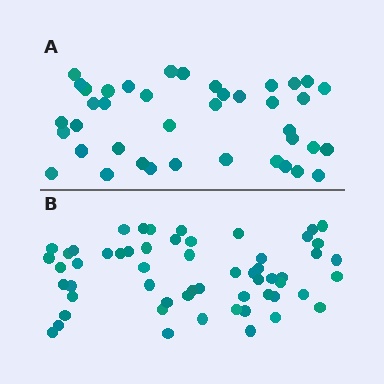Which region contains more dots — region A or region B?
Region B (the bottom region) has more dots.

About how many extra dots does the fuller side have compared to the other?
Region B has approximately 15 more dots than region A.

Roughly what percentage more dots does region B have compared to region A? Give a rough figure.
About 40% more.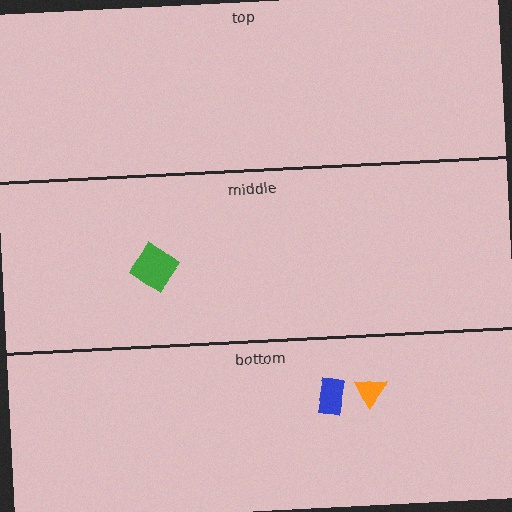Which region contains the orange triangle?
The bottom region.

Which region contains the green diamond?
The middle region.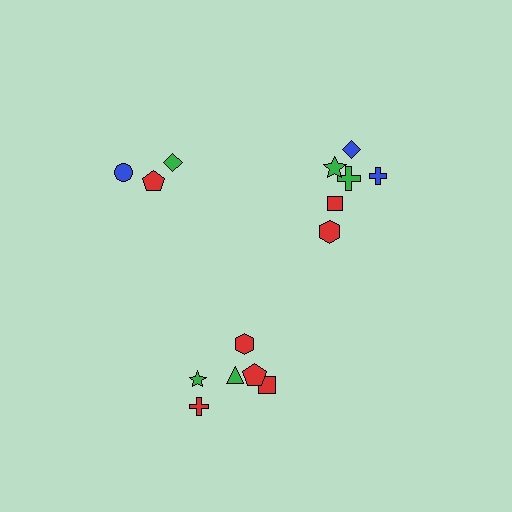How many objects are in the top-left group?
There are 3 objects.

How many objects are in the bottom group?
There are 6 objects.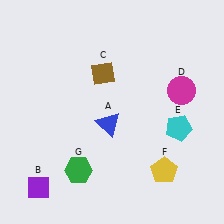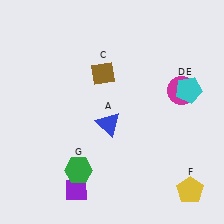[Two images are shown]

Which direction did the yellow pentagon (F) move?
The yellow pentagon (F) moved right.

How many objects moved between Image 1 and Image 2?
3 objects moved between the two images.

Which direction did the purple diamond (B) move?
The purple diamond (B) moved right.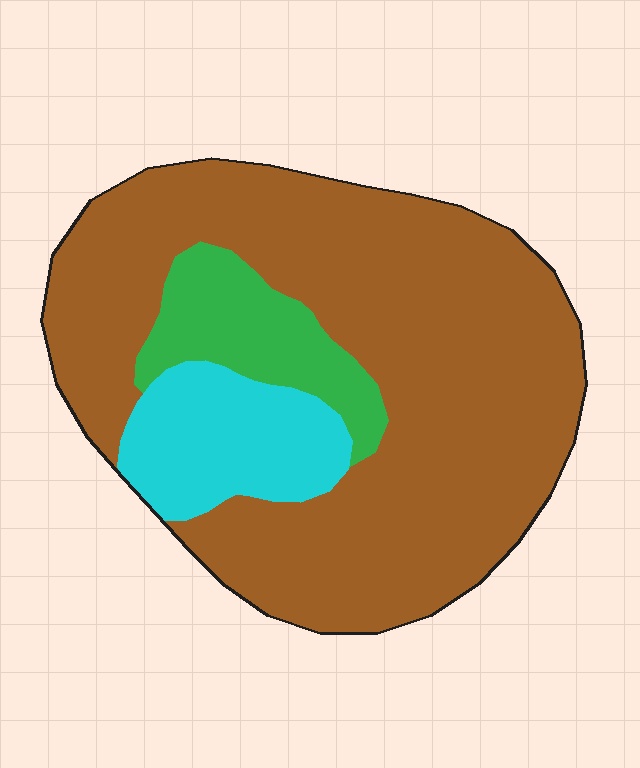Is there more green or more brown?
Brown.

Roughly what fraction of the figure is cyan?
Cyan covers roughly 15% of the figure.